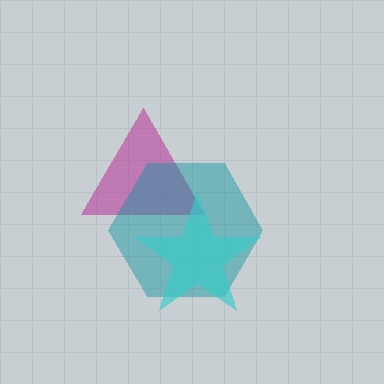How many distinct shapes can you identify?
There are 3 distinct shapes: a magenta triangle, a teal hexagon, a cyan star.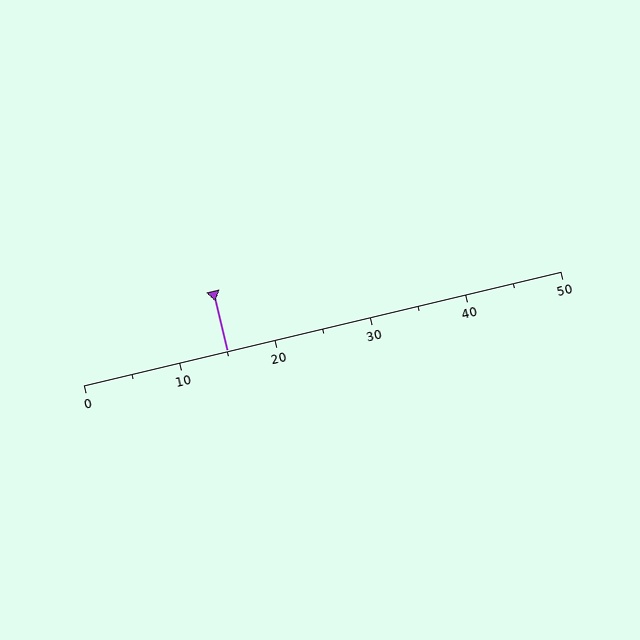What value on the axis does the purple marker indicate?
The marker indicates approximately 15.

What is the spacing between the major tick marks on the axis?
The major ticks are spaced 10 apart.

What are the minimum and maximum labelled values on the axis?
The axis runs from 0 to 50.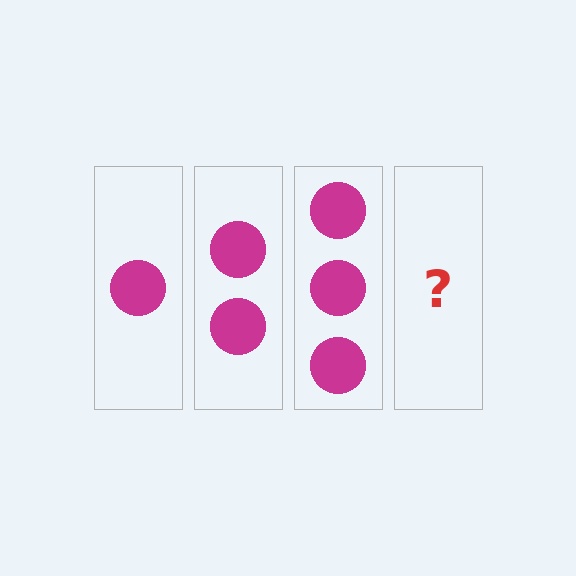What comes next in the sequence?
The next element should be 4 circles.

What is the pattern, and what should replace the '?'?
The pattern is that each step adds one more circle. The '?' should be 4 circles.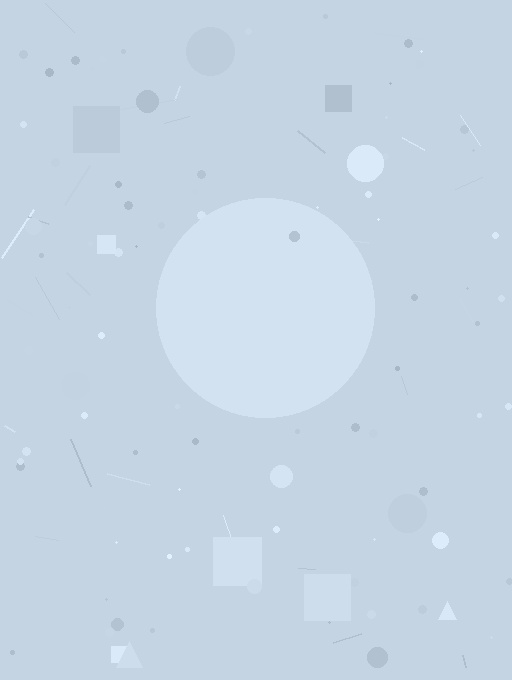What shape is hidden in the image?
A circle is hidden in the image.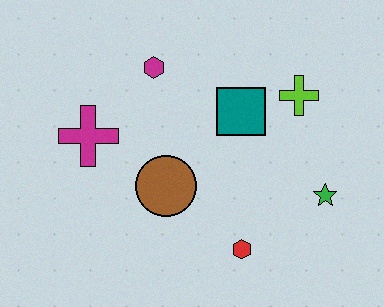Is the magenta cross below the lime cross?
Yes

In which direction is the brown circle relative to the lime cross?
The brown circle is to the left of the lime cross.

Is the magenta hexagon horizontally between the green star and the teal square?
No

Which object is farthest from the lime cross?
The magenta cross is farthest from the lime cross.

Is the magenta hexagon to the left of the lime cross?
Yes